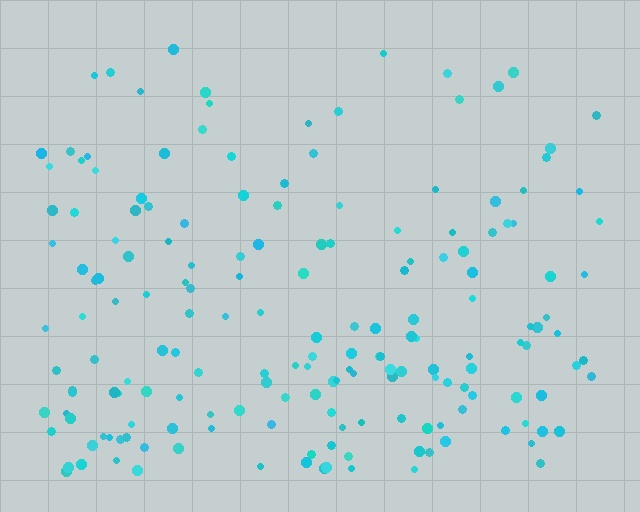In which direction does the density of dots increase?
From top to bottom, with the bottom side densest.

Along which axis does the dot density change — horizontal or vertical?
Vertical.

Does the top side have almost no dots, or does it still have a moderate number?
Still a moderate number, just noticeably fewer than the bottom.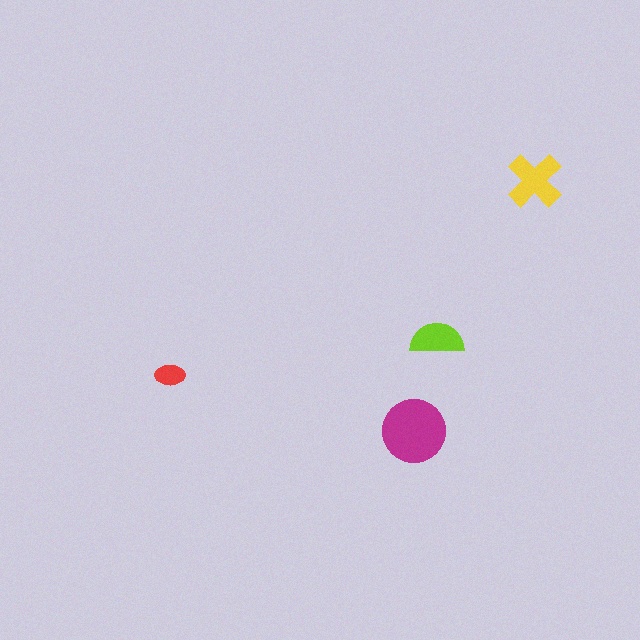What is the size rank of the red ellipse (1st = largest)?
4th.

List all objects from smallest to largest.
The red ellipse, the lime semicircle, the yellow cross, the magenta circle.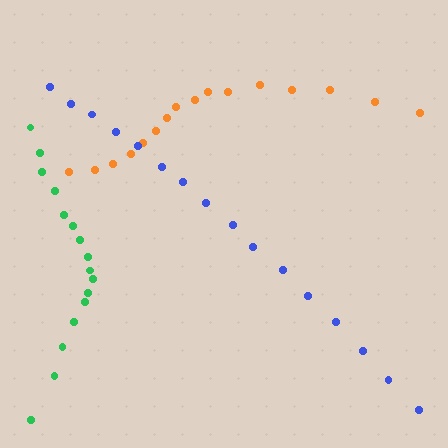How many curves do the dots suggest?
There are 3 distinct paths.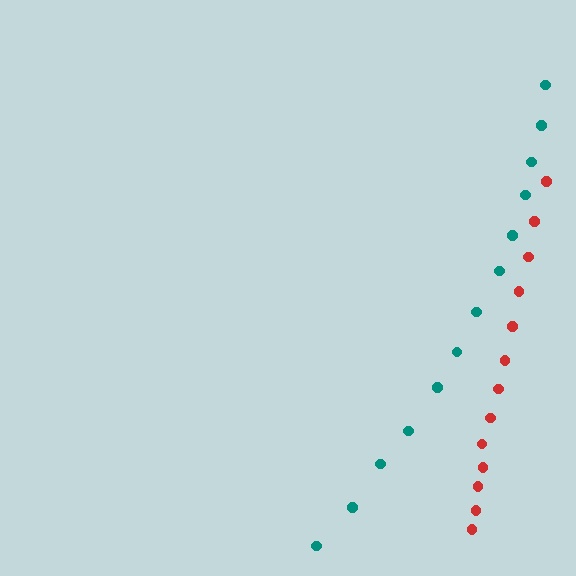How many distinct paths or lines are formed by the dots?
There are 2 distinct paths.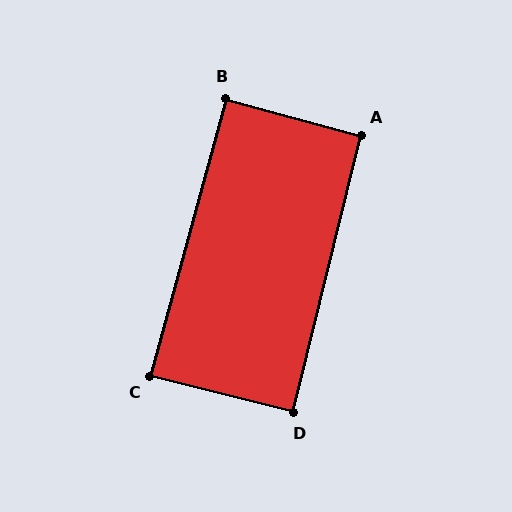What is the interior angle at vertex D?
Approximately 90 degrees (approximately right).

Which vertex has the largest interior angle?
A, at approximately 91 degrees.